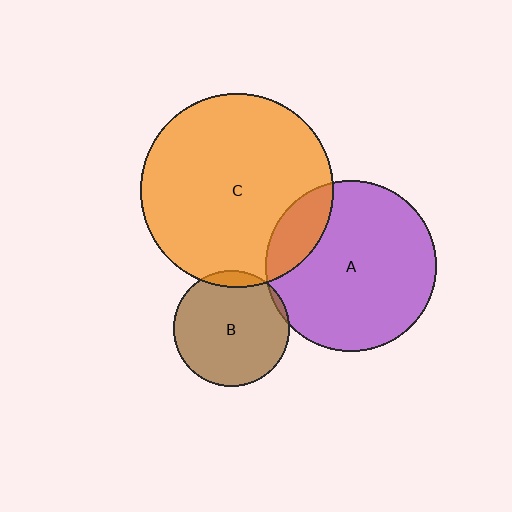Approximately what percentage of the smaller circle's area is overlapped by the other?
Approximately 15%.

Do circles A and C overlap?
Yes.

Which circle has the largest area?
Circle C (orange).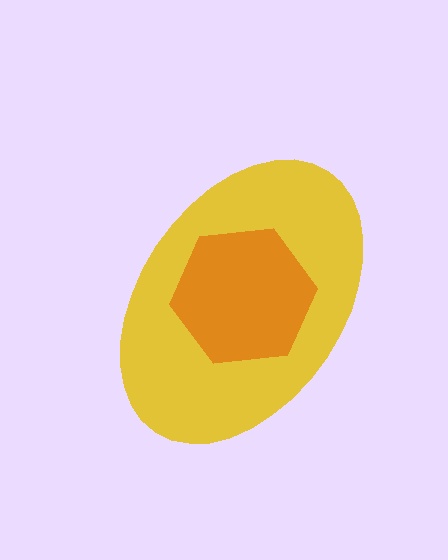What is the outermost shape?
The yellow ellipse.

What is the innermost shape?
The orange hexagon.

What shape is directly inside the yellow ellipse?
The orange hexagon.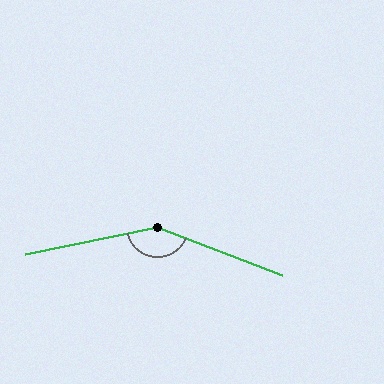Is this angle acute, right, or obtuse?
It is obtuse.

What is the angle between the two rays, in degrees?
Approximately 147 degrees.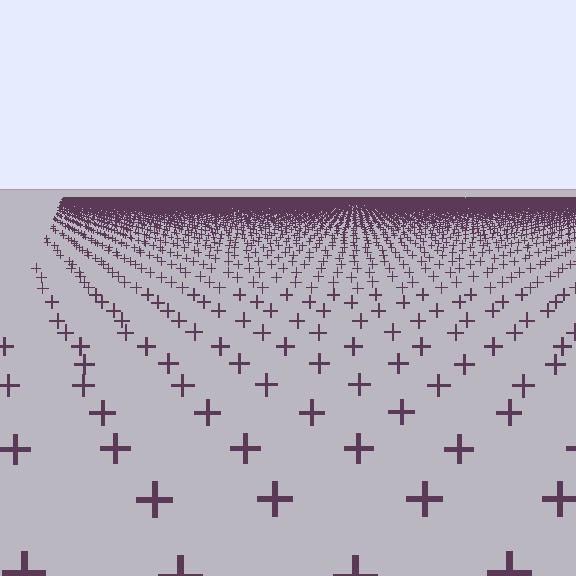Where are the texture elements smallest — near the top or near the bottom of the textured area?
Near the top.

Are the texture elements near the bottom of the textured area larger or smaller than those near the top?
Larger. Near the bottom, elements are closer to the viewer and appear at a bigger on-screen size.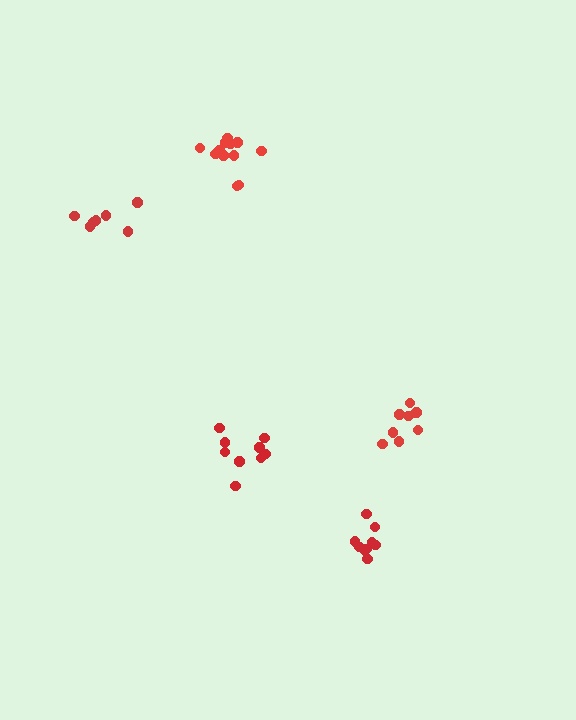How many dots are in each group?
Group 1: 10 dots, Group 2: 9 dots, Group 3: 12 dots, Group 4: 8 dots, Group 5: 7 dots (46 total).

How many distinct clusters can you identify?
There are 5 distinct clusters.